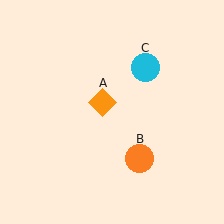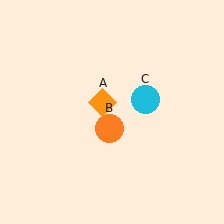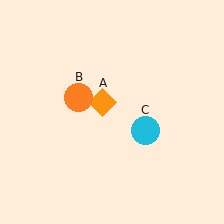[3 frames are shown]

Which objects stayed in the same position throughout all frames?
Orange diamond (object A) remained stationary.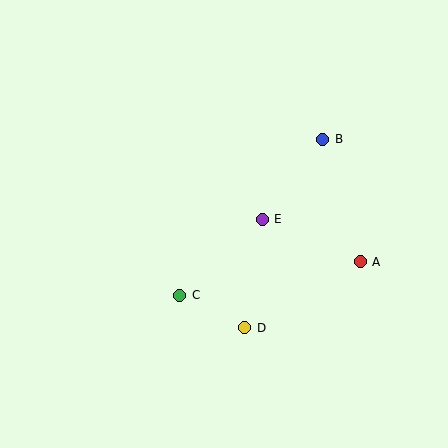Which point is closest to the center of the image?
Point E at (262, 219) is closest to the center.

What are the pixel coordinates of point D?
Point D is at (245, 328).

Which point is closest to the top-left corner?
Point E is closest to the top-left corner.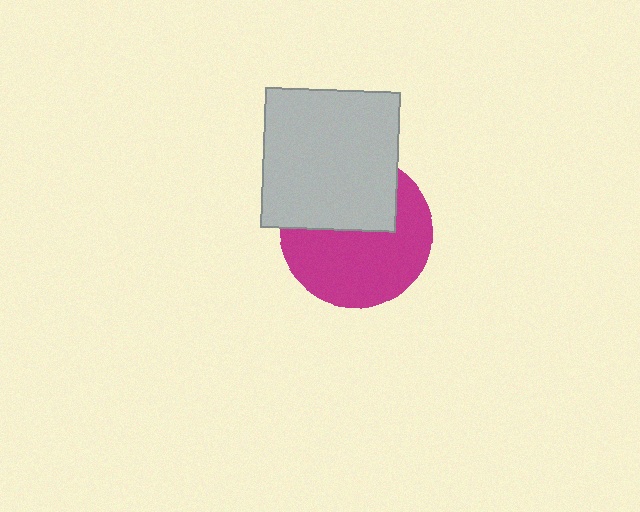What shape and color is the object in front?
The object in front is a light gray rectangle.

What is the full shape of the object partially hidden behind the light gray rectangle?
The partially hidden object is a magenta circle.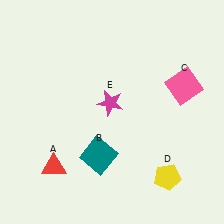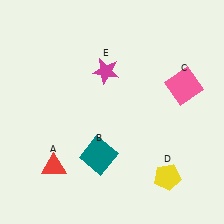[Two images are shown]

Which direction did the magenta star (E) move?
The magenta star (E) moved up.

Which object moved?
The magenta star (E) moved up.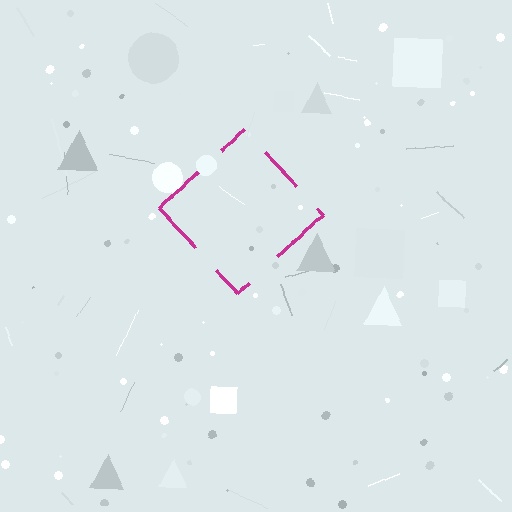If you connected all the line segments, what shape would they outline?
They would outline a diamond.